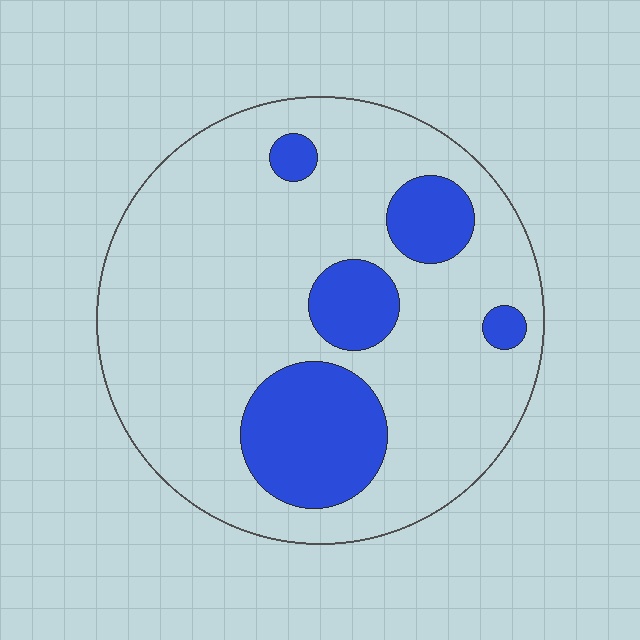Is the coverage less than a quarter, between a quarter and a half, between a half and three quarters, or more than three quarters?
Less than a quarter.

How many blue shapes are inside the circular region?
5.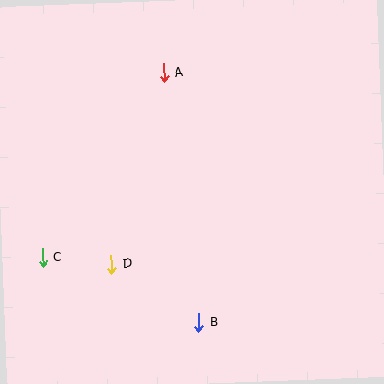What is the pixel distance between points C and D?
The distance between C and D is 69 pixels.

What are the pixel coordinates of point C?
Point C is at (43, 257).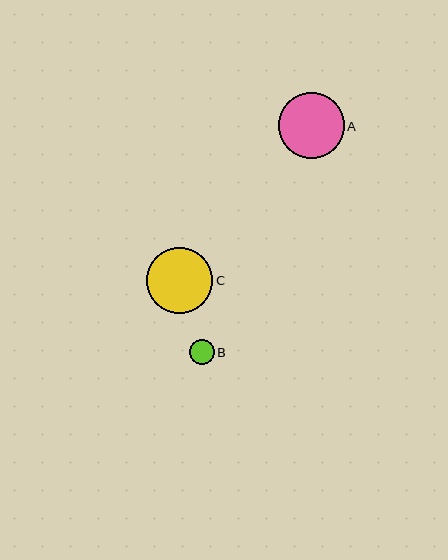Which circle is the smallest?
Circle B is the smallest with a size of approximately 25 pixels.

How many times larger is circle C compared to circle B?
Circle C is approximately 2.7 times the size of circle B.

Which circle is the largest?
Circle C is the largest with a size of approximately 66 pixels.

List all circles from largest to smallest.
From largest to smallest: C, A, B.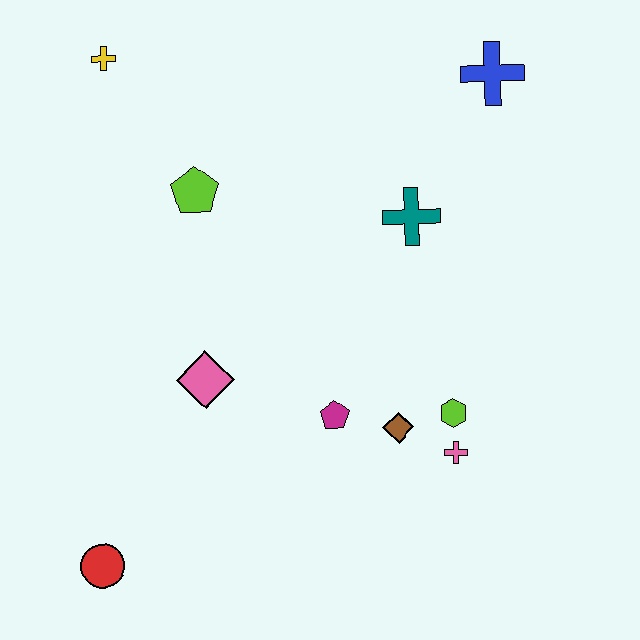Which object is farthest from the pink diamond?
The blue cross is farthest from the pink diamond.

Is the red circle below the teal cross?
Yes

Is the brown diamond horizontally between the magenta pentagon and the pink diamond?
No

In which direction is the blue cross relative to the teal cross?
The blue cross is above the teal cross.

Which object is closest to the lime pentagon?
The yellow cross is closest to the lime pentagon.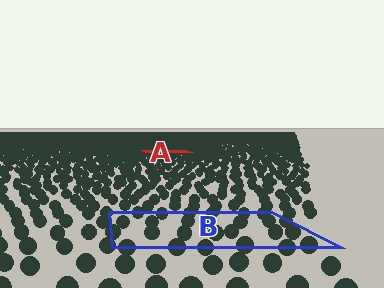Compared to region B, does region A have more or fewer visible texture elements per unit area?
Region A has more texture elements per unit area — they are packed more densely because it is farther away.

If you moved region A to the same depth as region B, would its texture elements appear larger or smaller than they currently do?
They would appear larger. At a closer depth, the same texture elements are projected at a bigger on-screen size.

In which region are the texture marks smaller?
The texture marks are smaller in region A, because it is farther away.